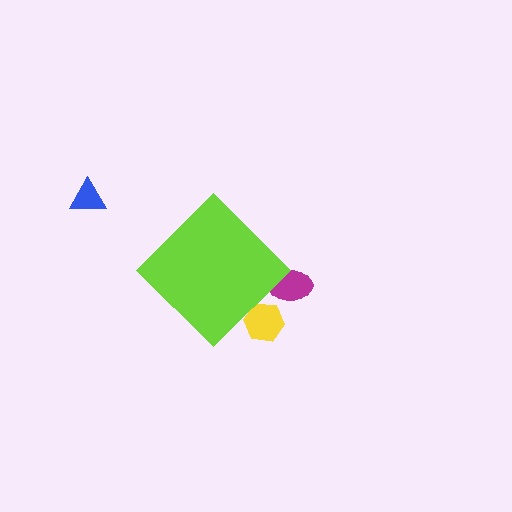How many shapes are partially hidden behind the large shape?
2 shapes are partially hidden.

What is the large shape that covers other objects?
A lime diamond.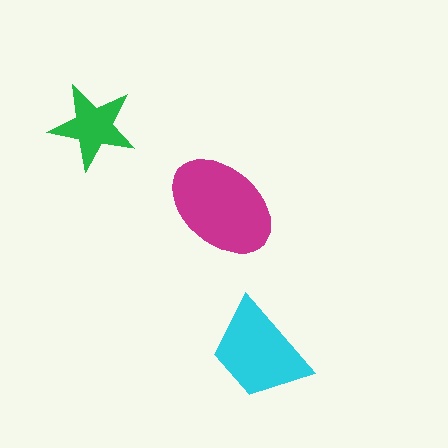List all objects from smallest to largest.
The green star, the cyan trapezoid, the magenta ellipse.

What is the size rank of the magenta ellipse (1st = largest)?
1st.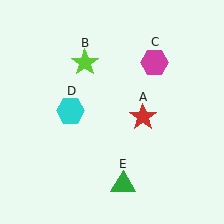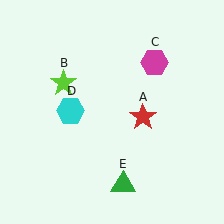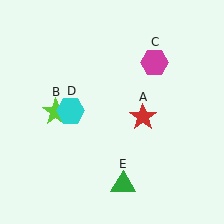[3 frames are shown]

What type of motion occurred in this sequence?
The lime star (object B) rotated counterclockwise around the center of the scene.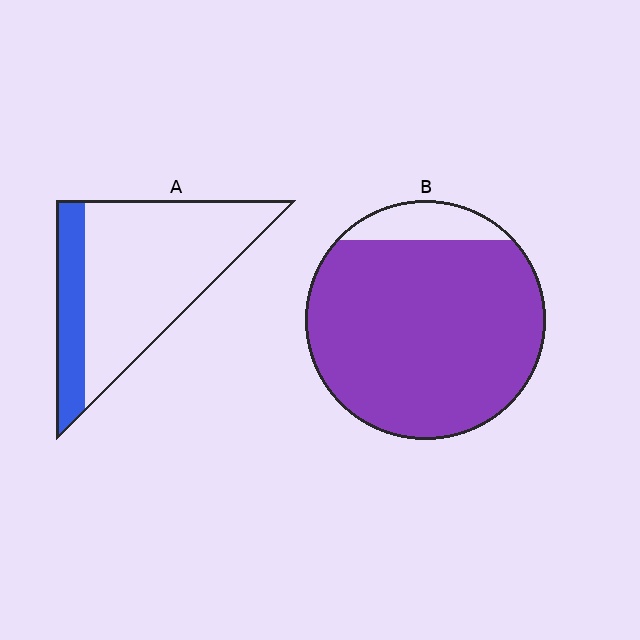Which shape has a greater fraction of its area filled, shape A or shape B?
Shape B.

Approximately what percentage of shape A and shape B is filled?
A is approximately 25% and B is approximately 90%.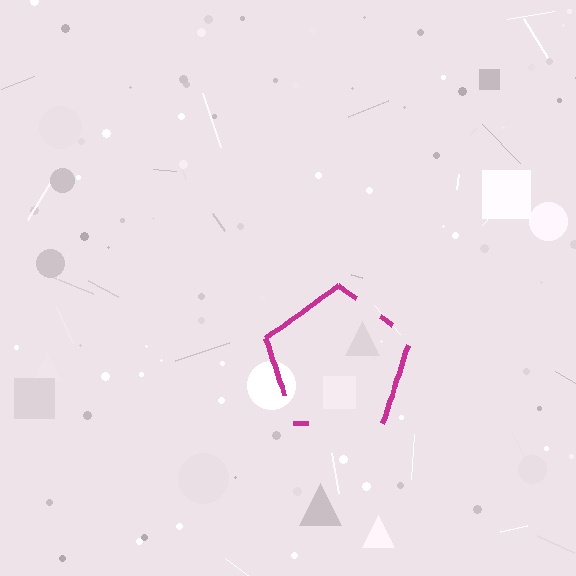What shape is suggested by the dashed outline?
The dashed outline suggests a pentagon.